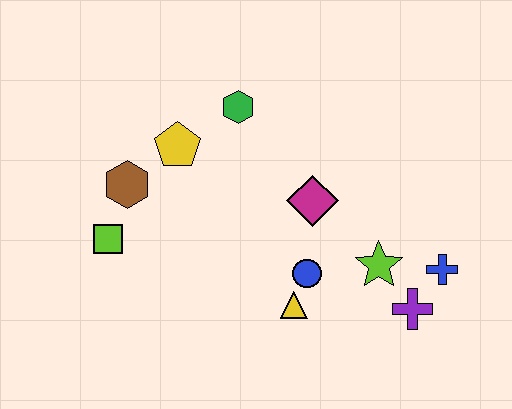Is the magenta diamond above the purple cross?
Yes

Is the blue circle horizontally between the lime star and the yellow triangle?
Yes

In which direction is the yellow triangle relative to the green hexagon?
The yellow triangle is below the green hexagon.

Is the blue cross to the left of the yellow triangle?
No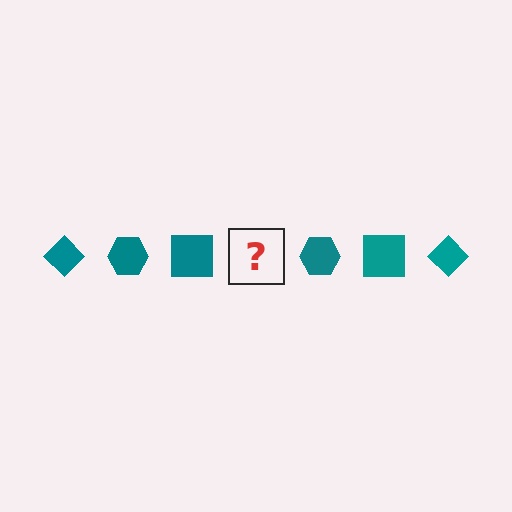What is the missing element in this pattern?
The missing element is a teal diamond.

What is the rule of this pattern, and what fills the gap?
The rule is that the pattern cycles through diamond, hexagon, square shapes in teal. The gap should be filled with a teal diamond.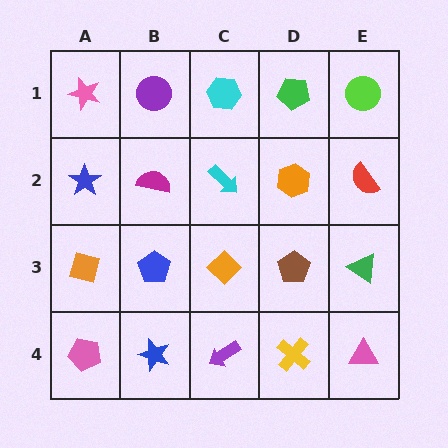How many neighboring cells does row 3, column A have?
3.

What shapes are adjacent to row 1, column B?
A magenta semicircle (row 2, column B), a pink star (row 1, column A), a cyan hexagon (row 1, column C).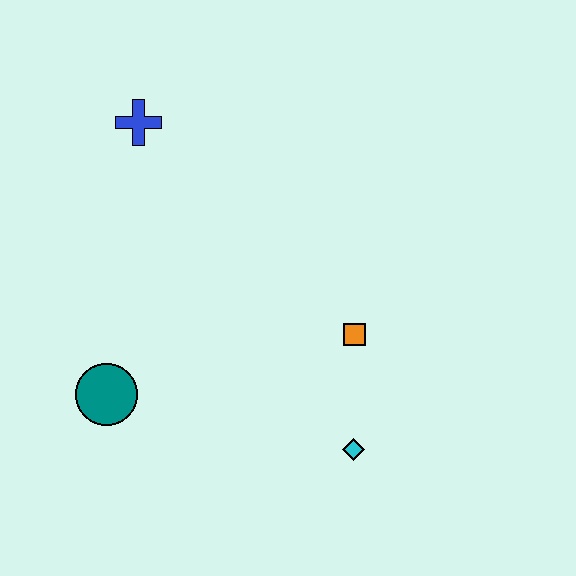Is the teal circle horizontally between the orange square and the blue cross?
No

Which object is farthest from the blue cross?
The cyan diamond is farthest from the blue cross.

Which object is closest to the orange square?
The cyan diamond is closest to the orange square.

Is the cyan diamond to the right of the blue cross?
Yes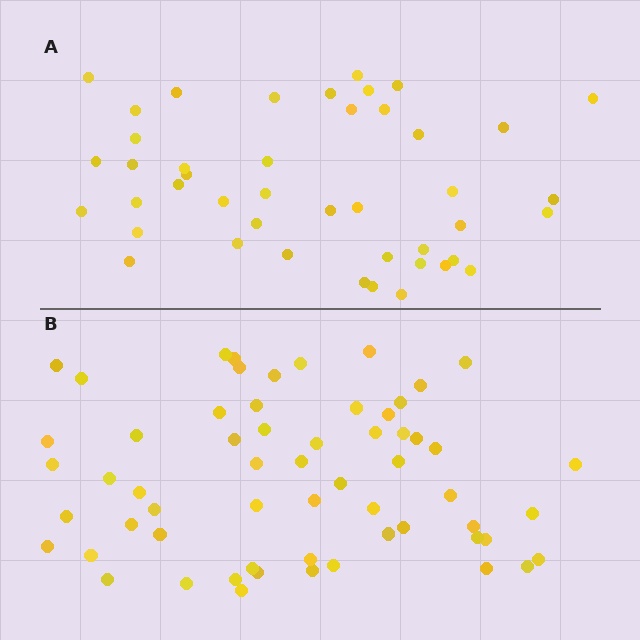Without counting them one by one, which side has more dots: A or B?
Region B (the bottom region) has more dots.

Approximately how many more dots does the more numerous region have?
Region B has approximately 15 more dots than region A.